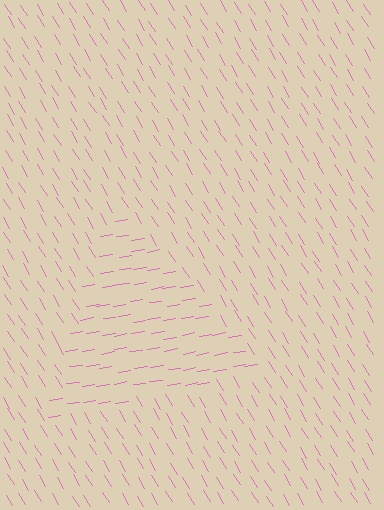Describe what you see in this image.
The image is filled with small pink line segments. A triangle region in the image has lines oriented differently from the surrounding lines, creating a visible texture boundary.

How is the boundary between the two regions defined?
The boundary is defined purely by a change in line orientation (approximately 68 degrees difference). All lines are the same color and thickness.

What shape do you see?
I see a triangle.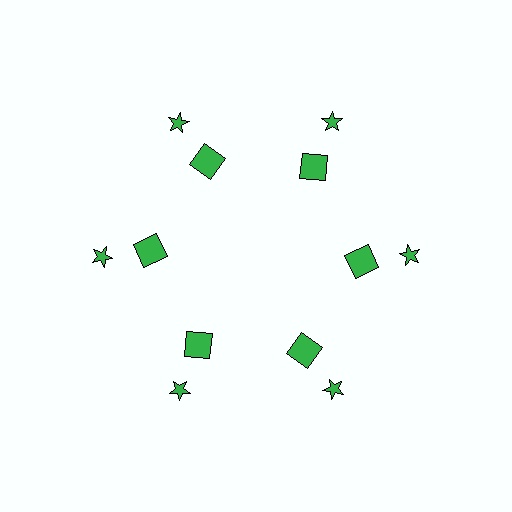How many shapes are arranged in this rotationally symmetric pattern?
There are 12 shapes, arranged in 6 groups of 2.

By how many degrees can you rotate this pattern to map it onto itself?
The pattern maps onto itself every 60 degrees of rotation.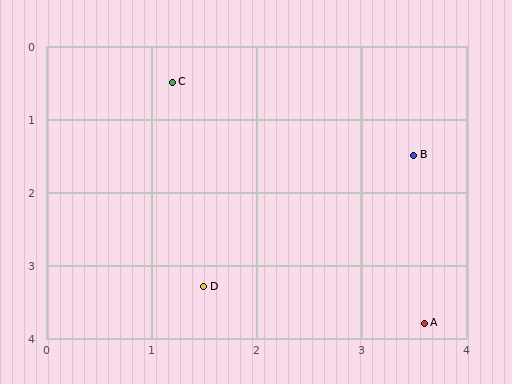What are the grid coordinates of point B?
Point B is at approximately (3.5, 1.5).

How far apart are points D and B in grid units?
Points D and B are about 2.7 grid units apart.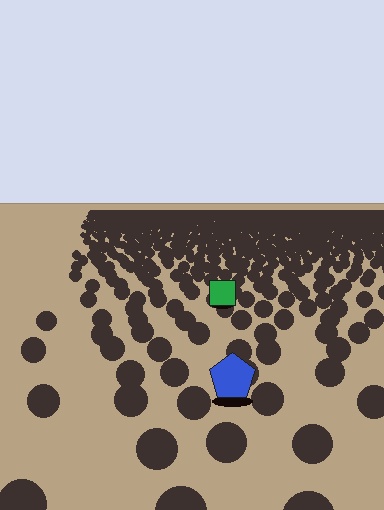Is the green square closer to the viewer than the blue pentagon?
No. The blue pentagon is closer — you can tell from the texture gradient: the ground texture is coarser near it.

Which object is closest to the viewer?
The blue pentagon is closest. The texture marks near it are larger and more spread out.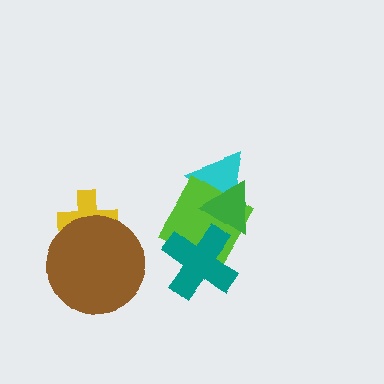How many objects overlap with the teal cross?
2 objects overlap with the teal cross.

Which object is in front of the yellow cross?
The brown circle is in front of the yellow cross.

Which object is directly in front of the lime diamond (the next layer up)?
The teal cross is directly in front of the lime diamond.